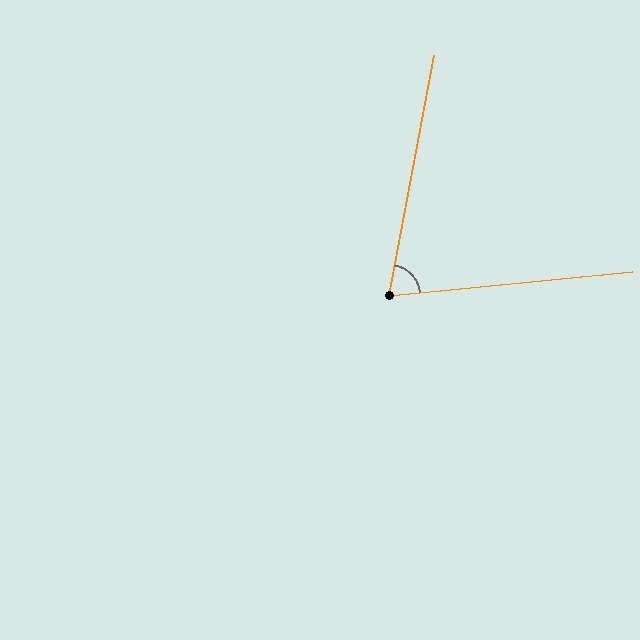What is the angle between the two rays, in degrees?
Approximately 74 degrees.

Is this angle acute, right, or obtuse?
It is acute.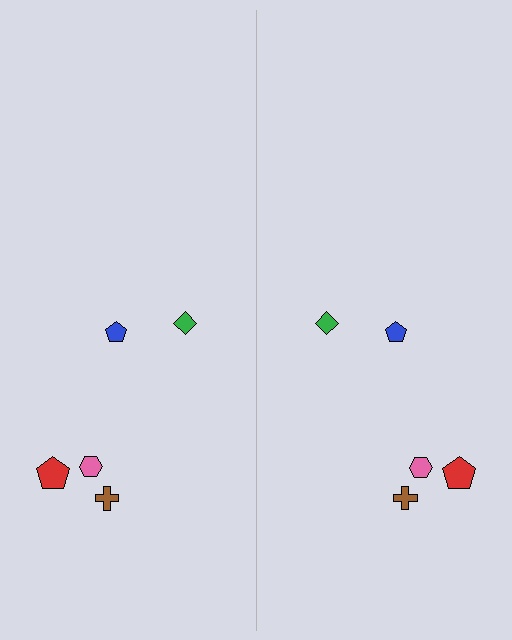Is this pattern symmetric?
Yes, this pattern has bilateral (reflection) symmetry.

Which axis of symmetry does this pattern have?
The pattern has a vertical axis of symmetry running through the center of the image.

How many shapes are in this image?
There are 10 shapes in this image.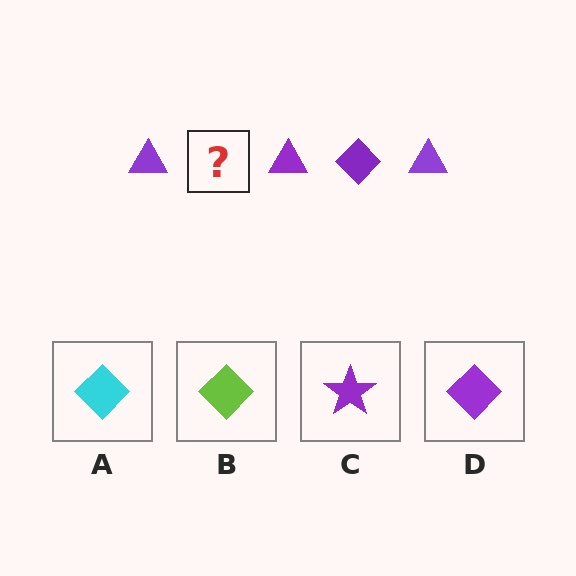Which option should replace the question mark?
Option D.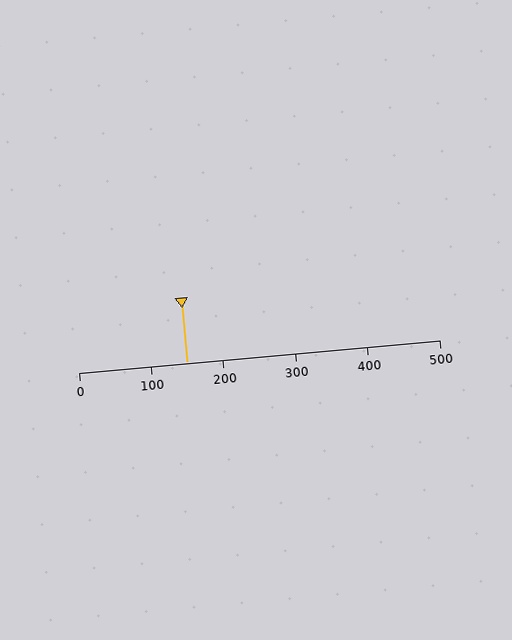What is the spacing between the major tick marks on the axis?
The major ticks are spaced 100 apart.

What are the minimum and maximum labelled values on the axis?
The axis runs from 0 to 500.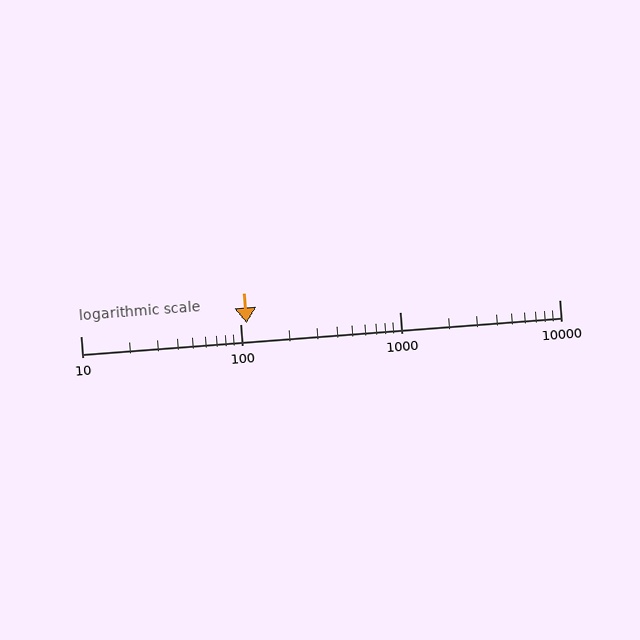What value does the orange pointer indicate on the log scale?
The pointer indicates approximately 110.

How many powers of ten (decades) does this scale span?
The scale spans 3 decades, from 10 to 10000.